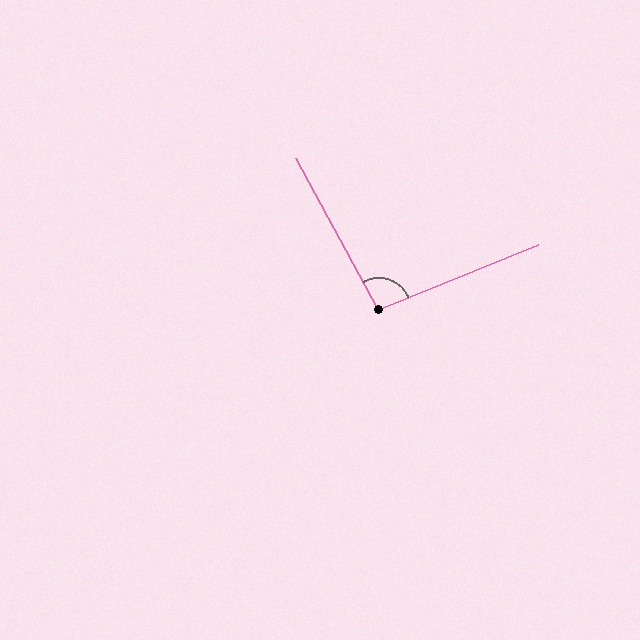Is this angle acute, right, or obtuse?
It is obtuse.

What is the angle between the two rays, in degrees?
Approximately 96 degrees.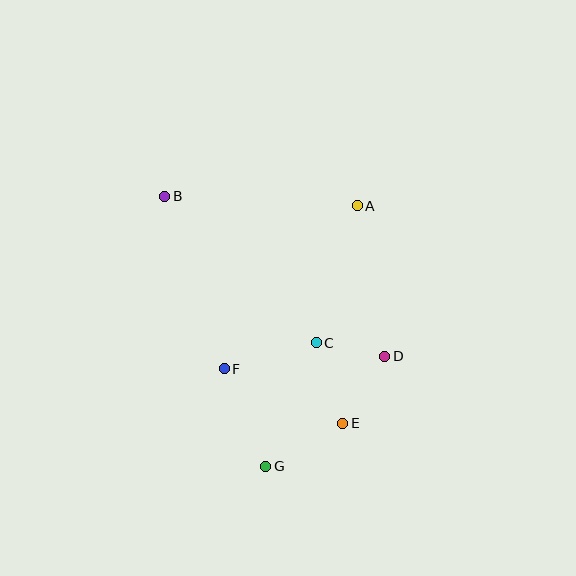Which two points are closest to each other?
Points C and D are closest to each other.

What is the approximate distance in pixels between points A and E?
The distance between A and E is approximately 218 pixels.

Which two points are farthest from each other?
Points B and G are farthest from each other.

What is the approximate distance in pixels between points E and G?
The distance between E and G is approximately 88 pixels.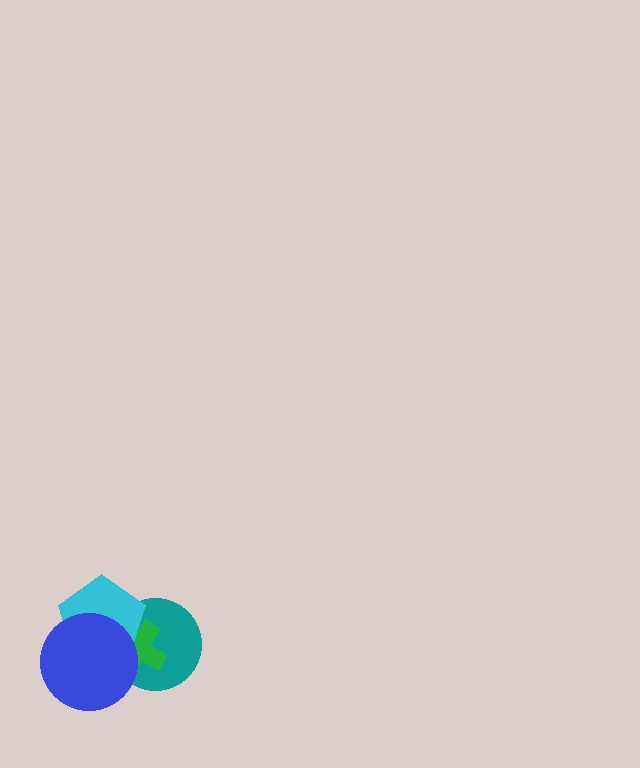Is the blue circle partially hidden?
No, no other shape covers it.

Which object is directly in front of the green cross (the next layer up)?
The cyan pentagon is directly in front of the green cross.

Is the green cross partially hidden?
Yes, it is partially covered by another shape.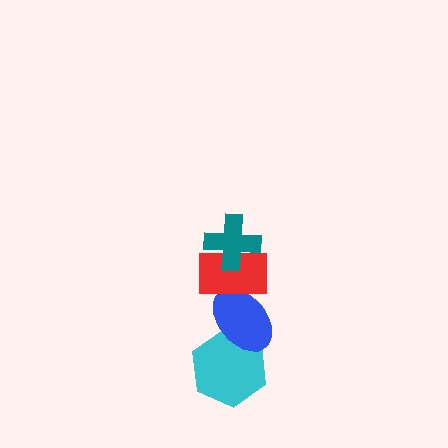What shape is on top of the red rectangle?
The teal cross is on top of the red rectangle.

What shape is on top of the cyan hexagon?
The blue ellipse is on top of the cyan hexagon.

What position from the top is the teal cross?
The teal cross is 1st from the top.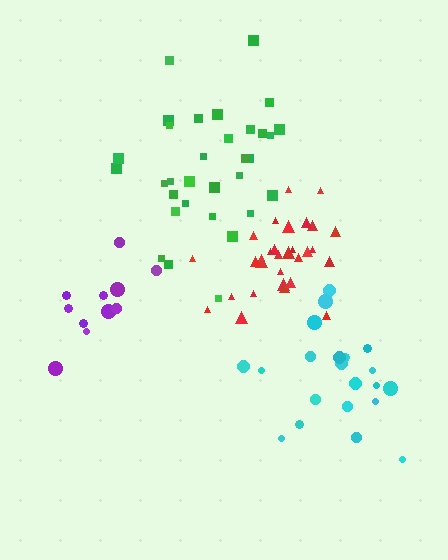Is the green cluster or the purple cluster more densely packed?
Purple.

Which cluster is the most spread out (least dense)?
Cyan.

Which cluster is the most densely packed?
Red.